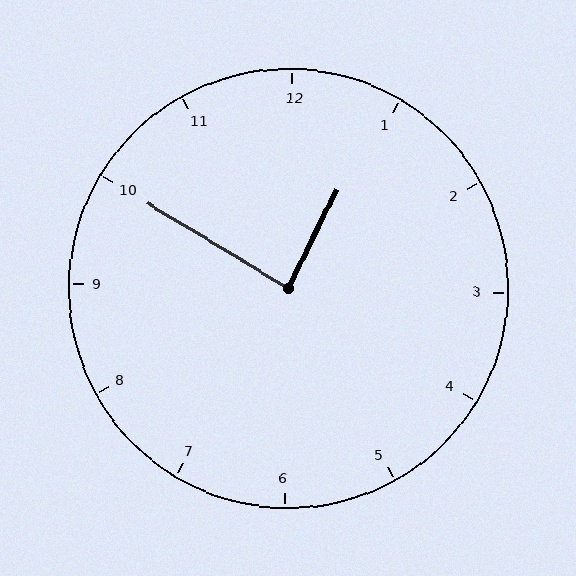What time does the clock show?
12:50.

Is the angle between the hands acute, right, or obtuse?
It is right.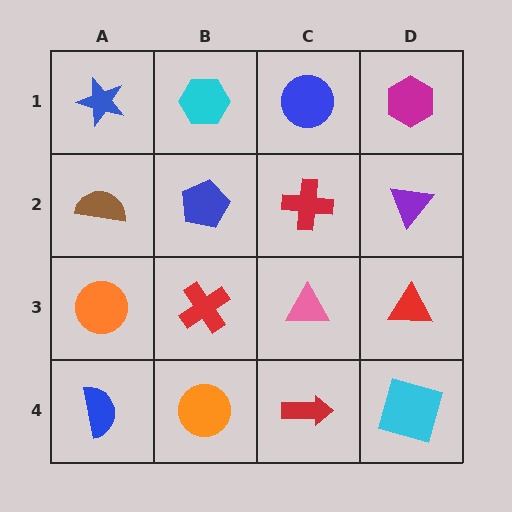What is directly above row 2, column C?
A blue circle.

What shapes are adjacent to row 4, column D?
A red triangle (row 3, column D), a red arrow (row 4, column C).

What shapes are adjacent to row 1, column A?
A brown semicircle (row 2, column A), a cyan hexagon (row 1, column B).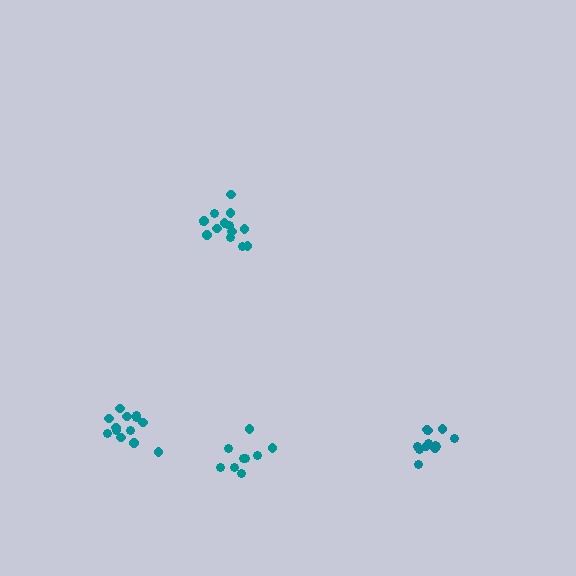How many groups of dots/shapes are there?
There are 4 groups.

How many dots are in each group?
Group 1: 14 dots, Group 2: 13 dots, Group 3: 9 dots, Group 4: 13 dots (49 total).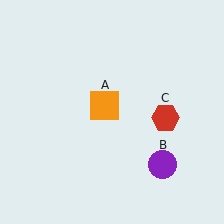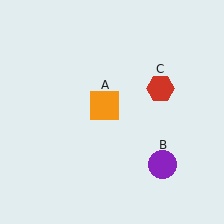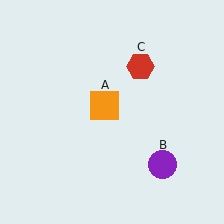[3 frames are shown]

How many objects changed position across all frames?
1 object changed position: red hexagon (object C).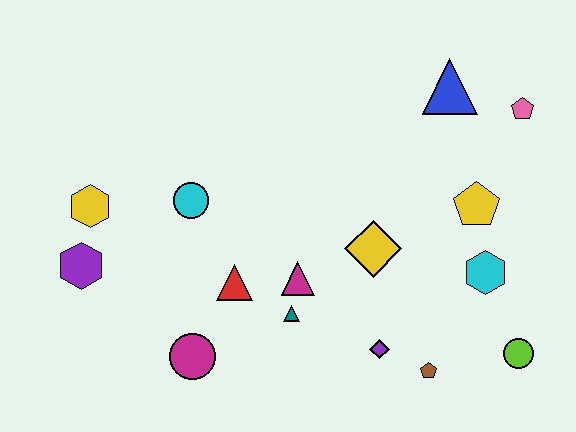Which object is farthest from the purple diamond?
The yellow hexagon is farthest from the purple diamond.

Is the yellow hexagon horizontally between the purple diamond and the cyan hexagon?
No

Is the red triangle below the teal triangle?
No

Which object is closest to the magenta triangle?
The teal triangle is closest to the magenta triangle.